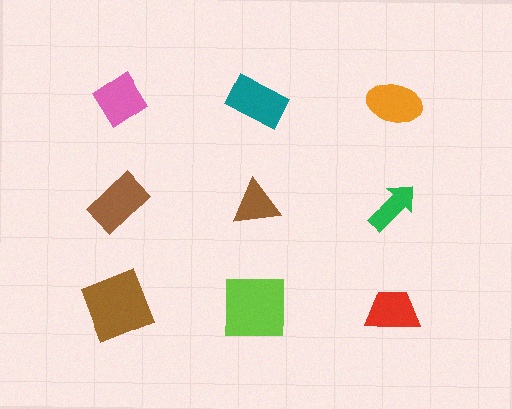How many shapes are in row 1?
3 shapes.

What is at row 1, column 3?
An orange ellipse.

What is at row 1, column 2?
A teal rectangle.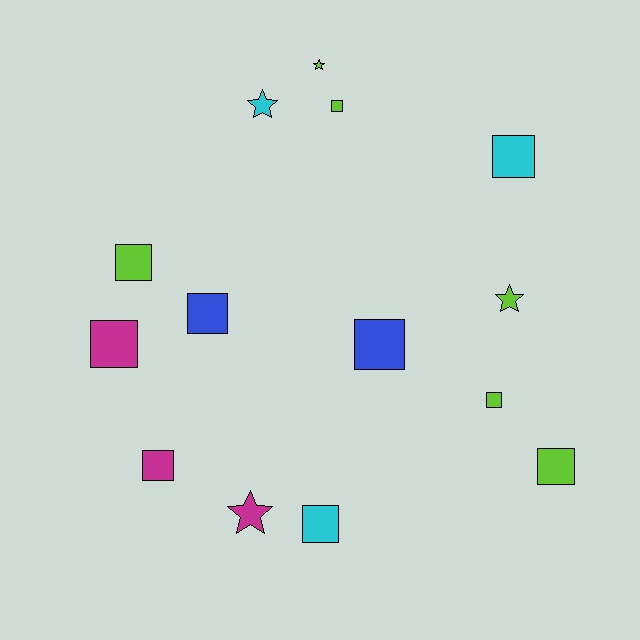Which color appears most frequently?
Lime, with 6 objects.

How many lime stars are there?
There are 2 lime stars.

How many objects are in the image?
There are 14 objects.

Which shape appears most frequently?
Square, with 10 objects.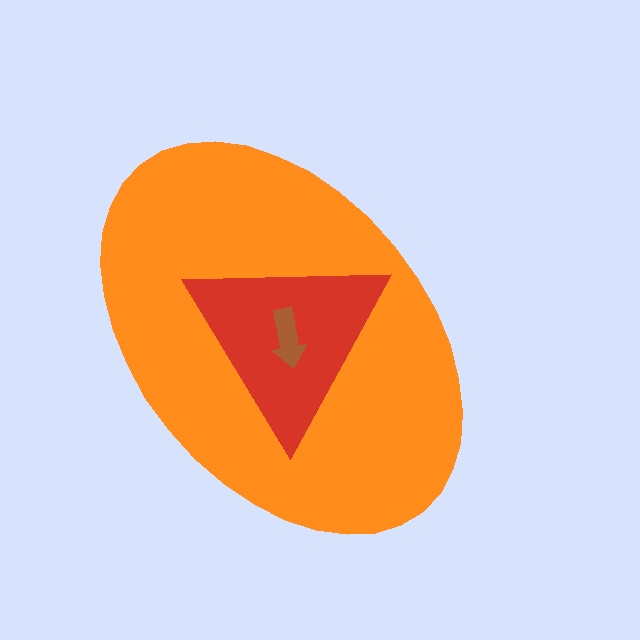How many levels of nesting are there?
3.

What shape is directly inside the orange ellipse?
The red triangle.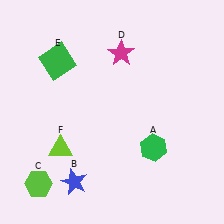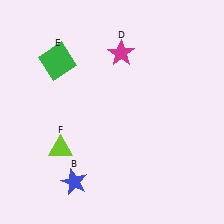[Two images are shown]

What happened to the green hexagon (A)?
The green hexagon (A) was removed in Image 2. It was in the bottom-right area of Image 1.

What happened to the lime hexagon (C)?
The lime hexagon (C) was removed in Image 2. It was in the bottom-left area of Image 1.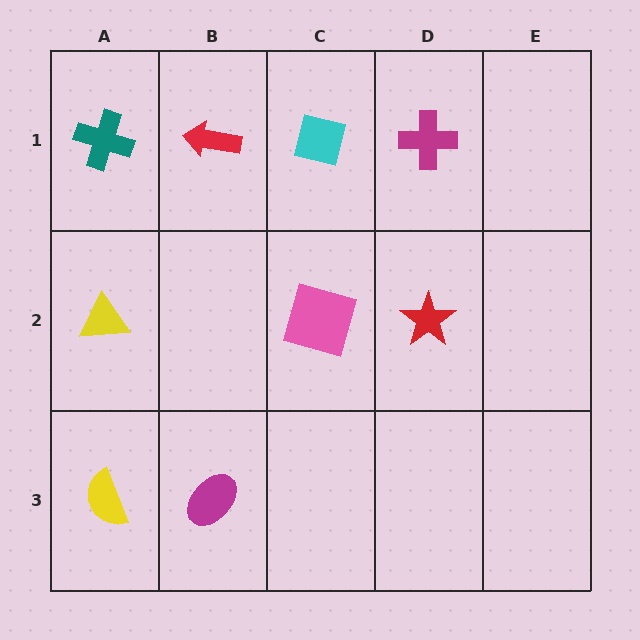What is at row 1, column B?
A red arrow.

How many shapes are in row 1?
4 shapes.